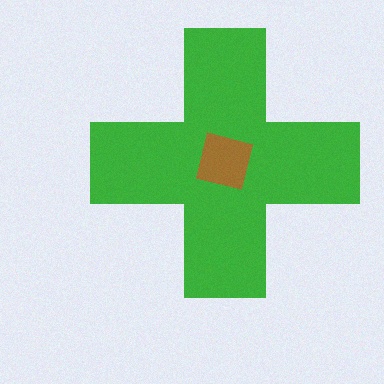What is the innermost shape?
The brown square.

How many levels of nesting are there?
2.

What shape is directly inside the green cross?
The brown square.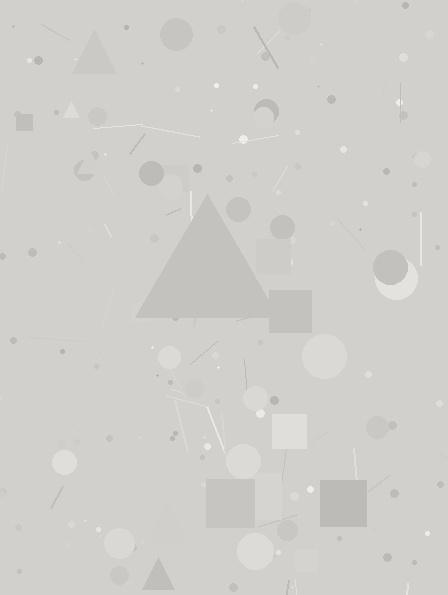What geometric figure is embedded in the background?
A triangle is embedded in the background.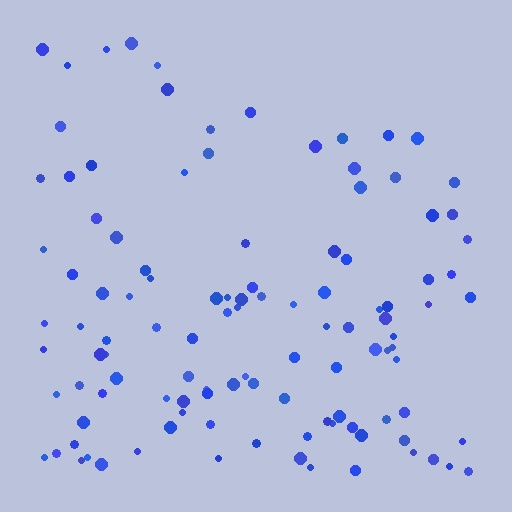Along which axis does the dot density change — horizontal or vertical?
Vertical.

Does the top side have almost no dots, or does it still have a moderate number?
Still a moderate number, just noticeably fewer than the bottom.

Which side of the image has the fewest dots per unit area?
The top.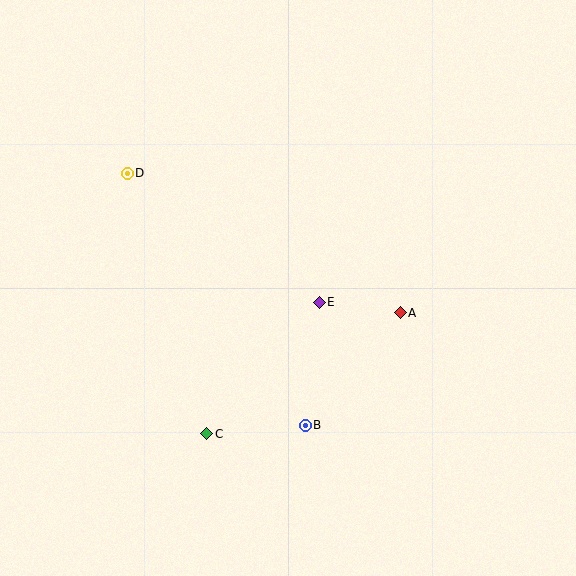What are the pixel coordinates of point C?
Point C is at (207, 434).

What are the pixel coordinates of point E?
Point E is at (319, 302).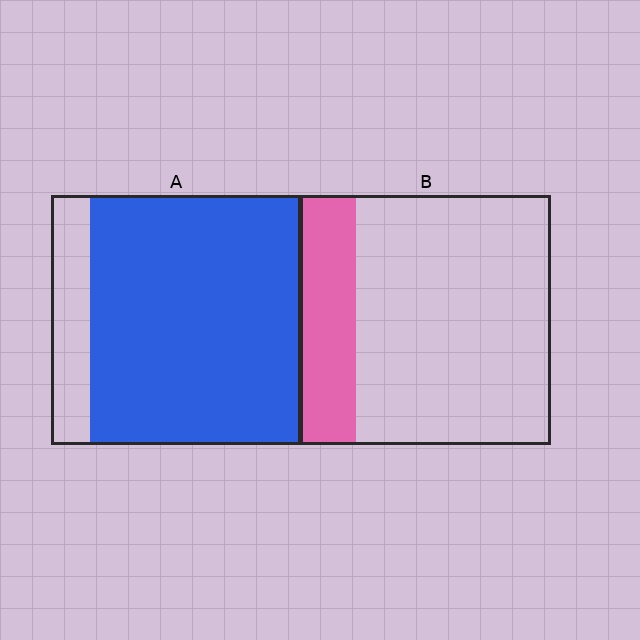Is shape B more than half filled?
No.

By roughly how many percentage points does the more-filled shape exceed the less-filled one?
By roughly 60 percentage points (A over B).